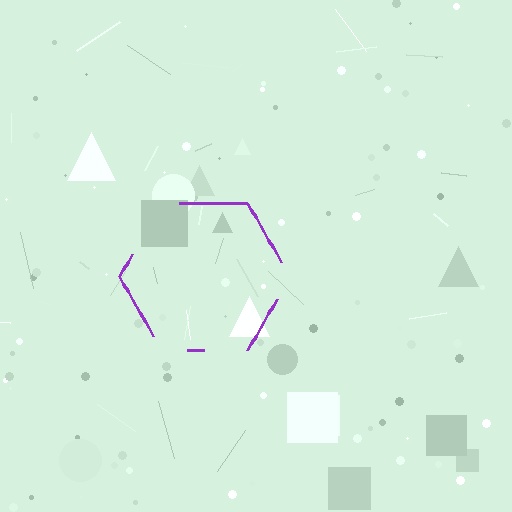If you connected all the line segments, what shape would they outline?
They would outline a hexagon.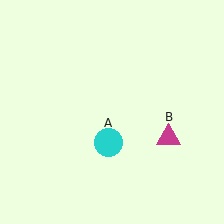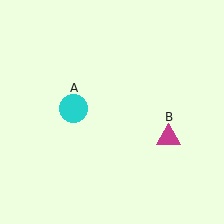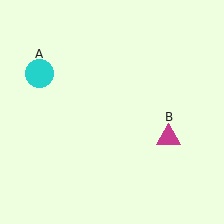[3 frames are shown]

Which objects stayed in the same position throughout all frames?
Magenta triangle (object B) remained stationary.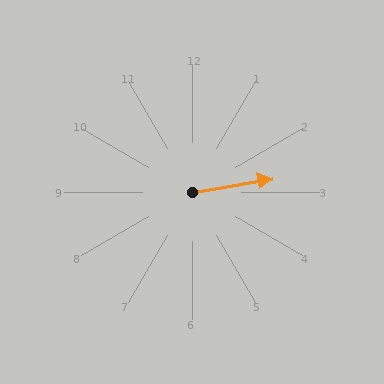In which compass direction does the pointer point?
East.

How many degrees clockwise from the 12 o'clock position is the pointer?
Approximately 80 degrees.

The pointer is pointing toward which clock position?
Roughly 3 o'clock.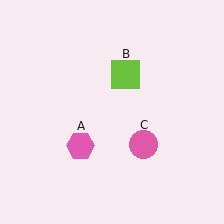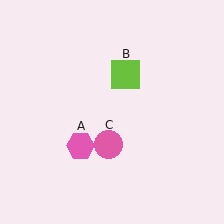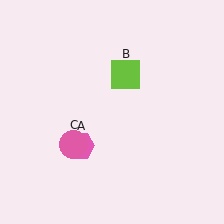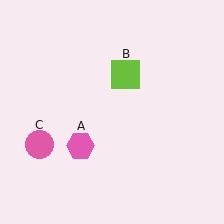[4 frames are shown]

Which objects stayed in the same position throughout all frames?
Pink hexagon (object A) and lime square (object B) remained stationary.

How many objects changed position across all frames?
1 object changed position: pink circle (object C).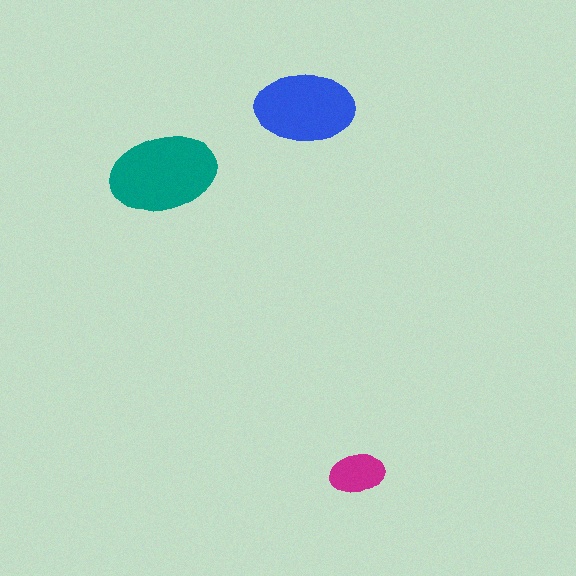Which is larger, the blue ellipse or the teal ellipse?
The teal one.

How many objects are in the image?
There are 3 objects in the image.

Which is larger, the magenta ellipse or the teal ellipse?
The teal one.